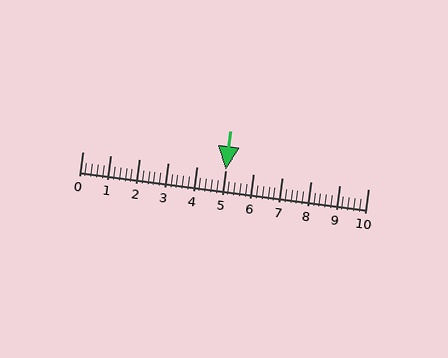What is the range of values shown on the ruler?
The ruler shows values from 0 to 10.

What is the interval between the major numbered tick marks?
The major tick marks are spaced 1 units apart.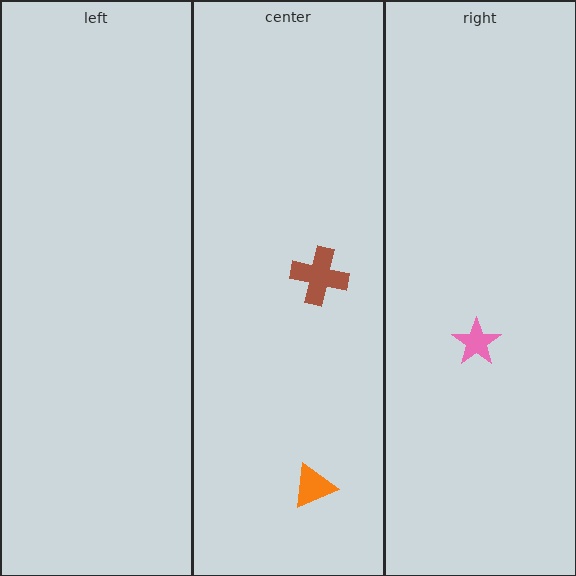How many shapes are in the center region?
2.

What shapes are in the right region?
The pink star.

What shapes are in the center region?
The orange triangle, the brown cross.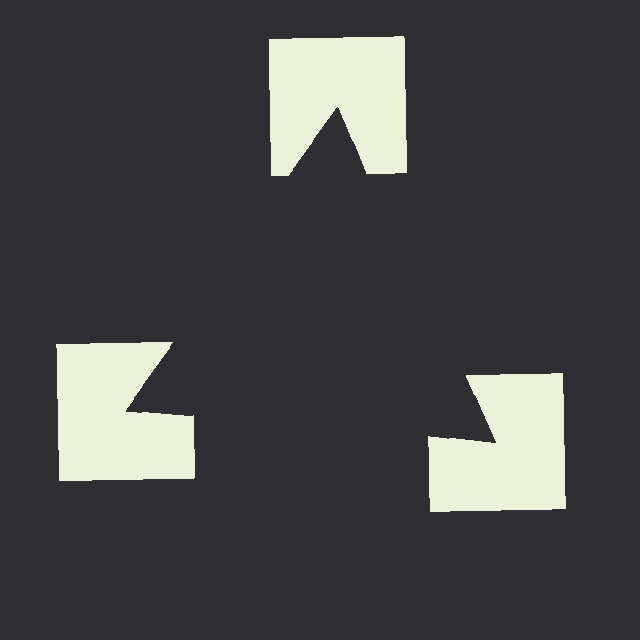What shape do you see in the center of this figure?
An illusory triangle — its edges are inferred from the aligned wedge cuts in the notched squares, not physically drawn.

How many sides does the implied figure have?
3 sides.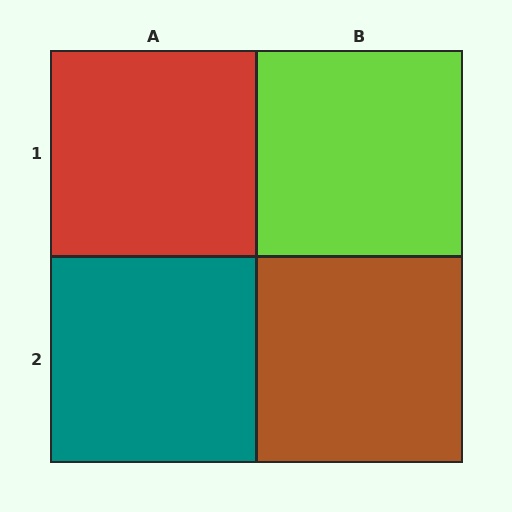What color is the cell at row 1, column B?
Lime.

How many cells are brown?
1 cell is brown.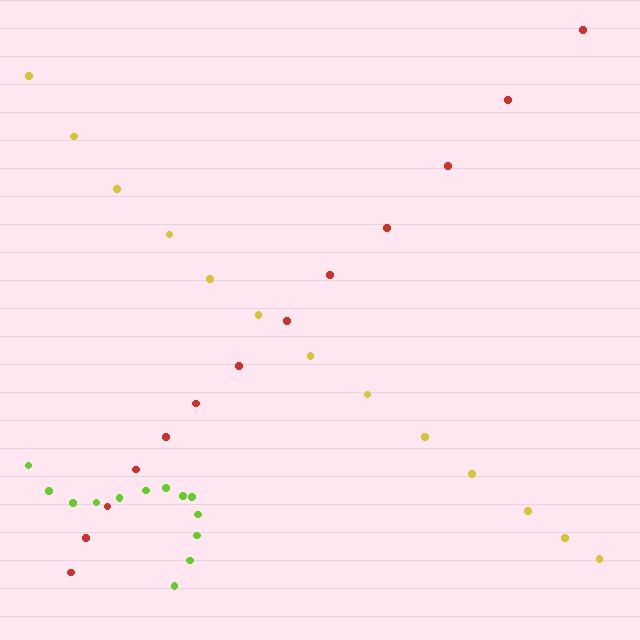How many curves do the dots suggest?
There are 3 distinct paths.